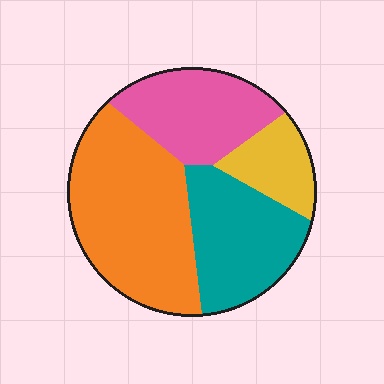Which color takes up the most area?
Orange, at roughly 40%.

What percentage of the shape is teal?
Teal takes up between a sixth and a third of the shape.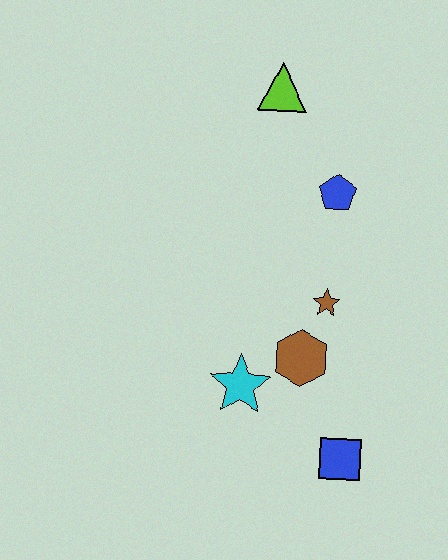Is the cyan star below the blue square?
No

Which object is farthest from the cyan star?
The lime triangle is farthest from the cyan star.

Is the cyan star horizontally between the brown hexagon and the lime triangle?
No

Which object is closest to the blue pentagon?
The brown star is closest to the blue pentagon.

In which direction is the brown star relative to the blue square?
The brown star is above the blue square.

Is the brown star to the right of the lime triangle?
Yes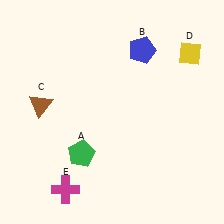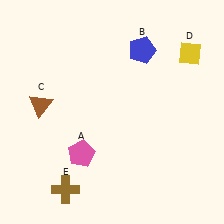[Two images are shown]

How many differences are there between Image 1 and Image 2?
There are 2 differences between the two images.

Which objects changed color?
A changed from green to pink. E changed from magenta to brown.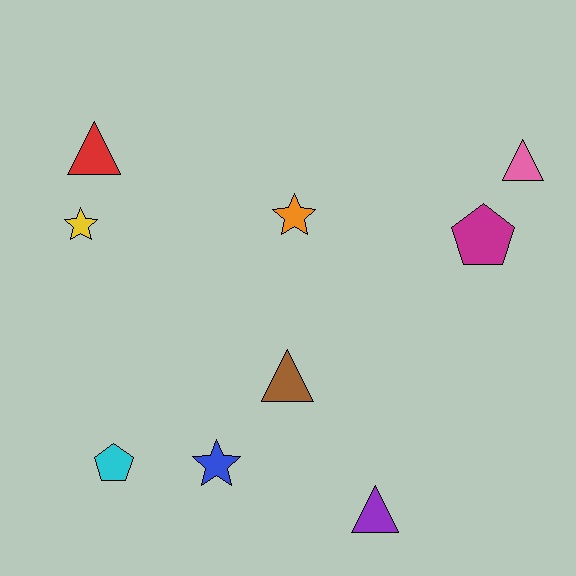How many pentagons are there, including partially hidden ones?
There are 2 pentagons.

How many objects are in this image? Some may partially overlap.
There are 9 objects.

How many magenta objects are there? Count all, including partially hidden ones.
There is 1 magenta object.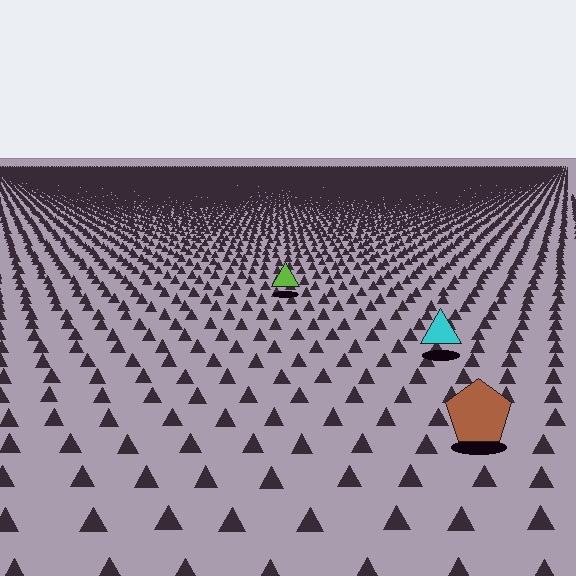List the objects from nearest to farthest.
From nearest to farthest: the brown pentagon, the cyan triangle, the lime triangle.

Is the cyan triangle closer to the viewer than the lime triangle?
Yes. The cyan triangle is closer — you can tell from the texture gradient: the ground texture is coarser near it.